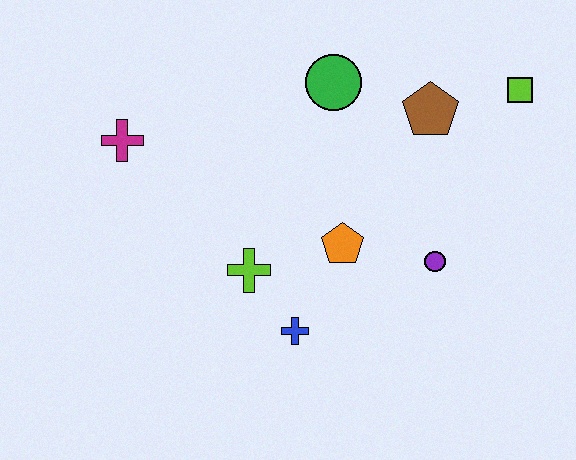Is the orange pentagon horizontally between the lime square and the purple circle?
No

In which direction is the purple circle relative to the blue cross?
The purple circle is to the right of the blue cross.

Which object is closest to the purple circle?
The orange pentagon is closest to the purple circle.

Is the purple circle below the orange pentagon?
Yes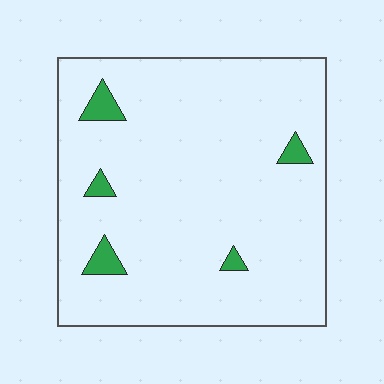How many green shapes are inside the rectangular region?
5.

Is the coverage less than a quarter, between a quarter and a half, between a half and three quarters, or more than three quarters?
Less than a quarter.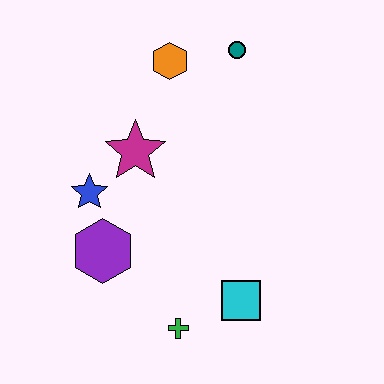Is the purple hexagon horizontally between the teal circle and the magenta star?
No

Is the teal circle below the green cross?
No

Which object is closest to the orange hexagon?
The teal circle is closest to the orange hexagon.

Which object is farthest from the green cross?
The teal circle is farthest from the green cross.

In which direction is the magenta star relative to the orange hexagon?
The magenta star is below the orange hexagon.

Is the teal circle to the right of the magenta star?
Yes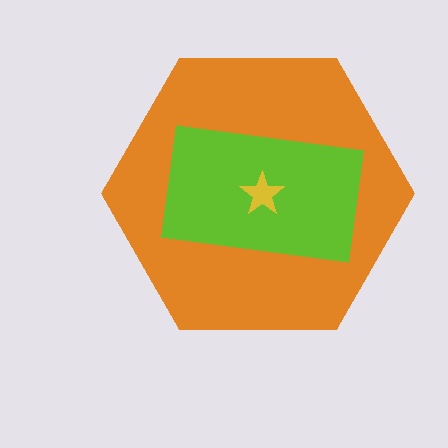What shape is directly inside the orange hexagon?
The lime rectangle.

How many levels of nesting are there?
3.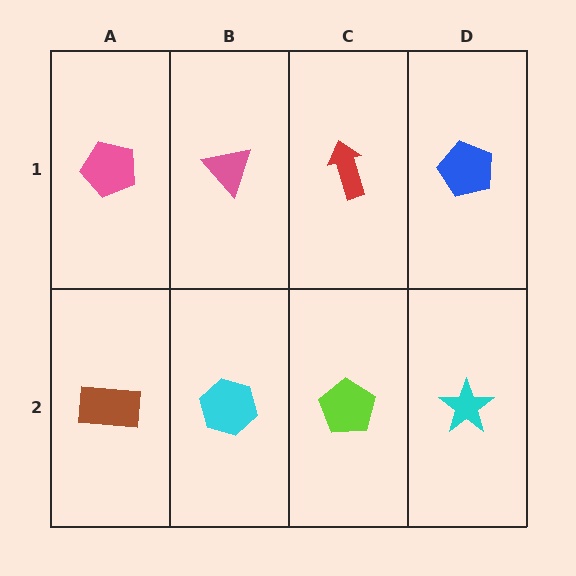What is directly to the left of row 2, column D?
A lime pentagon.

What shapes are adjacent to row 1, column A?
A brown rectangle (row 2, column A), a pink triangle (row 1, column B).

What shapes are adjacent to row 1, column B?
A cyan hexagon (row 2, column B), a pink pentagon (row 1, column A), a red arrow (row 1, column C).